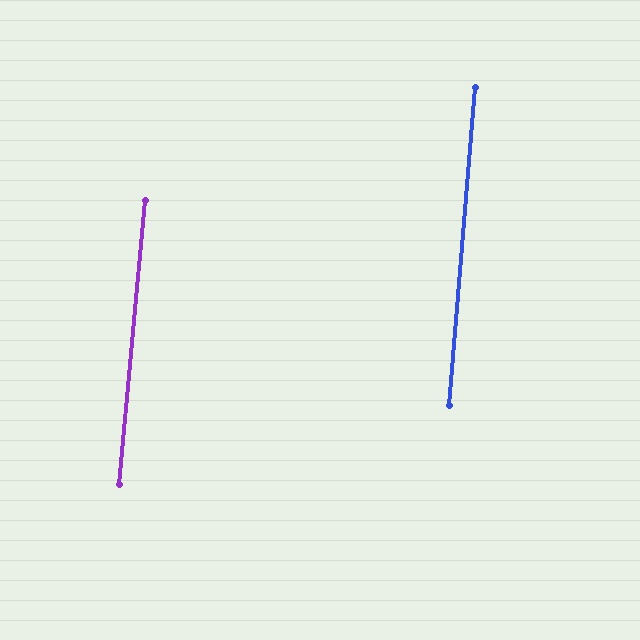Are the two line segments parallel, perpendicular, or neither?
Parallel — their directions differ by only 0.6°.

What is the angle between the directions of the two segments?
Approximately 1 degree.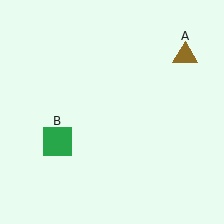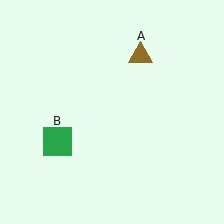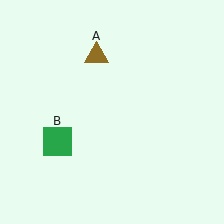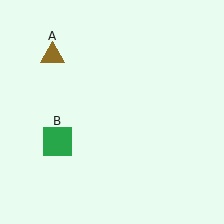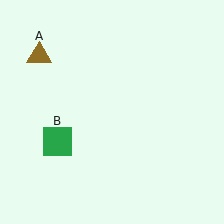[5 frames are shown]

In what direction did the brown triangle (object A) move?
The brown triangle (object A) moved left.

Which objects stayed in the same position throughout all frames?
Green square (object B) remained stationary.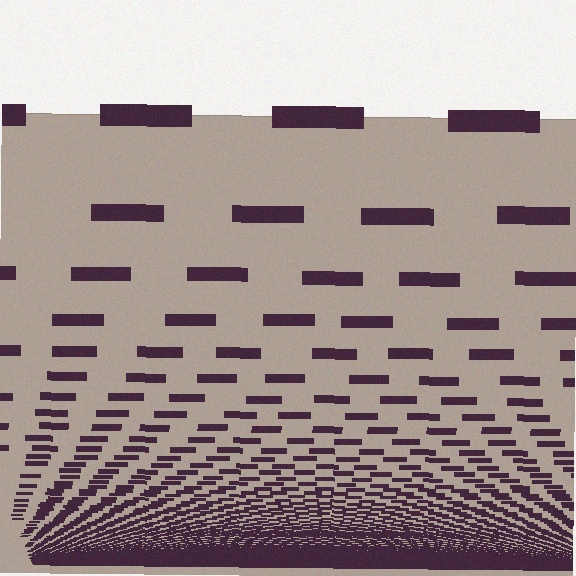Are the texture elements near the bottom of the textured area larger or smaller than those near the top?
Smaller. The gradient is inverted — elements near the bottom are smaller and denser.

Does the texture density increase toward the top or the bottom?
Density increases toward the bottom.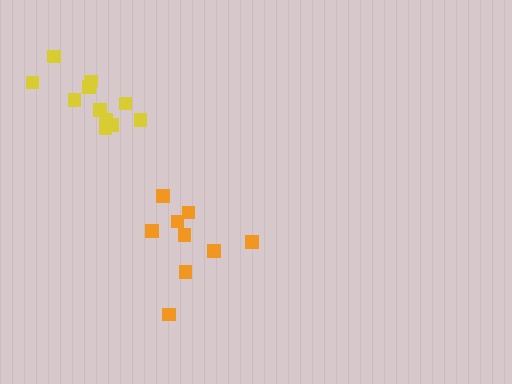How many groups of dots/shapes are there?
There are 2 groups.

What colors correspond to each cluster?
The clusters are colored: orange, yellow.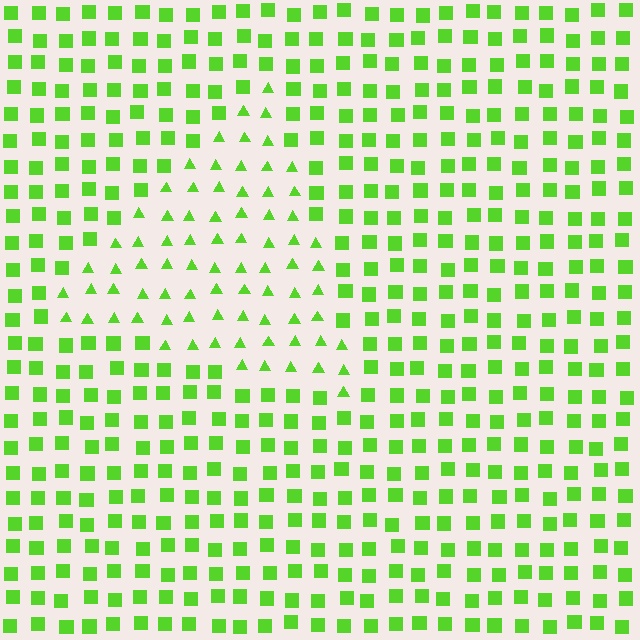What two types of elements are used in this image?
The image uses triangles inside the triangle region and squares outside it.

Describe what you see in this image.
The image is filled with small lime elements arranged in a uniform grid. A triangle-shaped region contains triangles, while the surrounding area contains squares. The boundary is defined purely by the change in element shape.